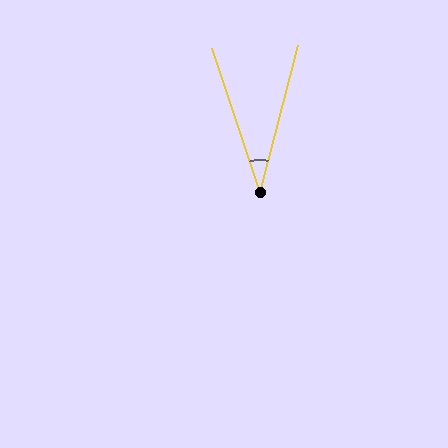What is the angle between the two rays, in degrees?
Approximately 33 degrees.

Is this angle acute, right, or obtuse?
It is acute.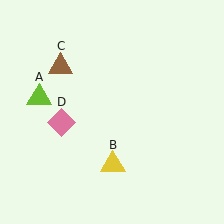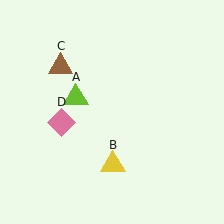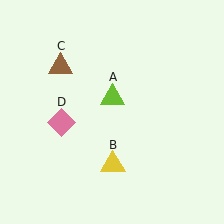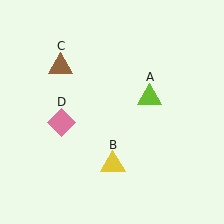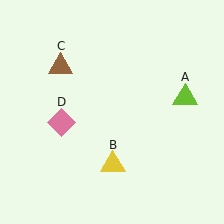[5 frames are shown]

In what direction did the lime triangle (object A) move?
The lime triangle (object A) moved right.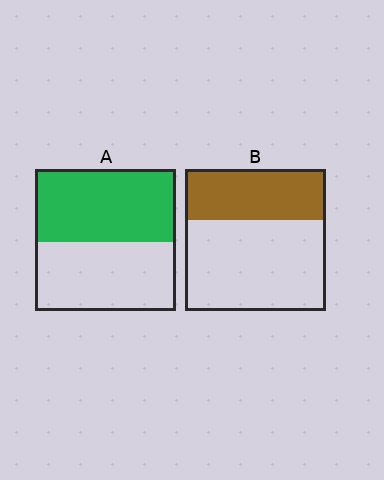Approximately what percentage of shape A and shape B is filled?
A is approximately 50% and B is approximately 35%.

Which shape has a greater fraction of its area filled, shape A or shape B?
Shape A.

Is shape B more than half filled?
No.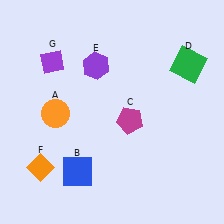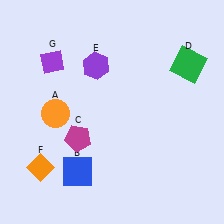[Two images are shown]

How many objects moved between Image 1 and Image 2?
1 object moved between the two images.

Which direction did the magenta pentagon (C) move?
The magenta pentagon (C) moved left.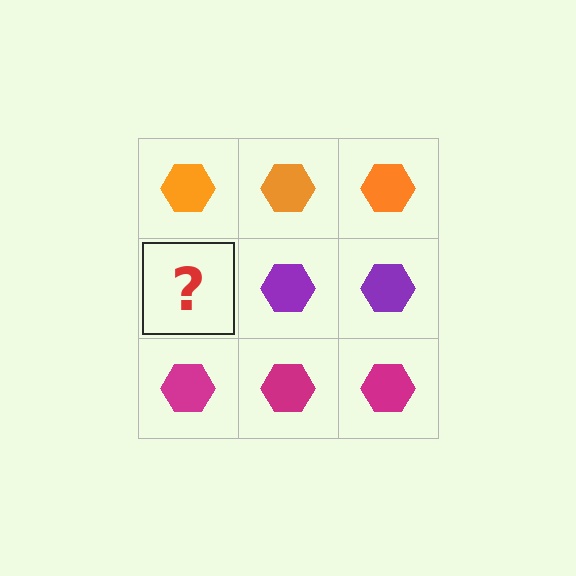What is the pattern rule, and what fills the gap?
The rule is that each row has a consistent color. The gap should be filled with a purple hexagon.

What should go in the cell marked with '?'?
The missing cell should contain a purple hexagon.